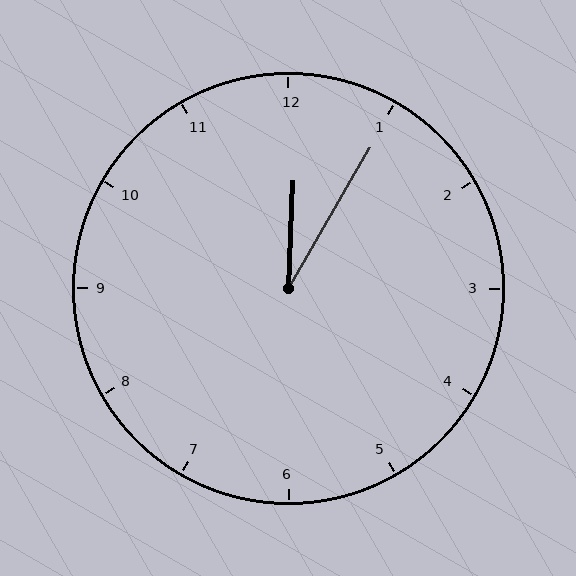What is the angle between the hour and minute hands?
Approximately 28 degrees.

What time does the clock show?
12:05.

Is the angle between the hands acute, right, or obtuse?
It is acute.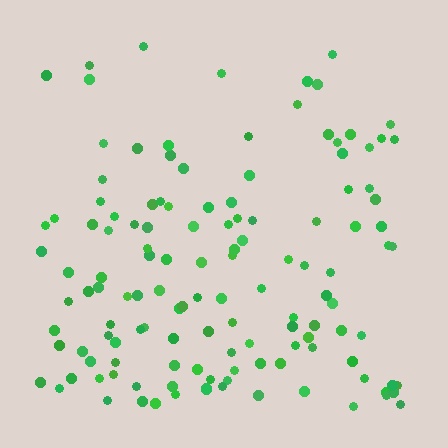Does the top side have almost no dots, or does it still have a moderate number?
Still a moderate number, just noticeably fewer than the bottom.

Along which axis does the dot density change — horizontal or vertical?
Vertical.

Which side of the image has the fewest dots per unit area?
The top.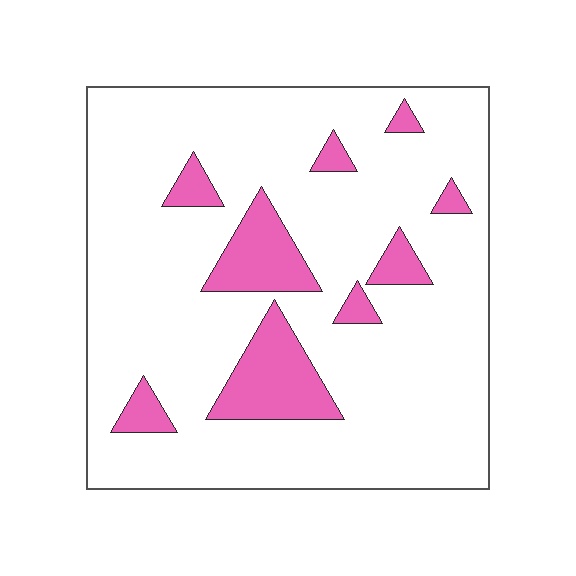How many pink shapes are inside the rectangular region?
9.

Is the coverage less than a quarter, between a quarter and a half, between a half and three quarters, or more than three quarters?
Less than a quarter.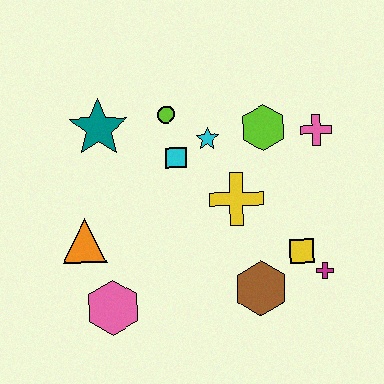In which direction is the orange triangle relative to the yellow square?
The orange triangle is to the left of the yellow square.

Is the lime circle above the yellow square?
Yes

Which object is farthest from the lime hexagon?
The pink hexagon is farthest from the lime hexagon.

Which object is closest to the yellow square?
The magenta cross is closest to the yellow square.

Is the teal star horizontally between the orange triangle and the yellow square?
Yes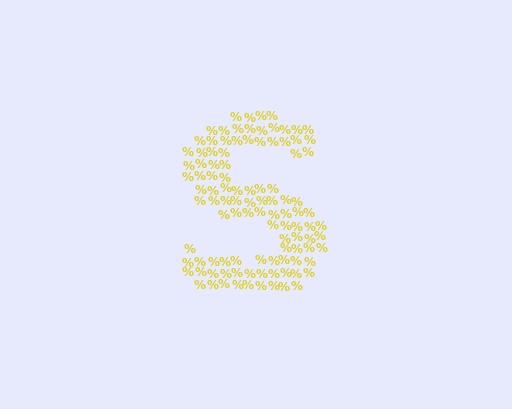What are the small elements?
The small elements are percent signs.